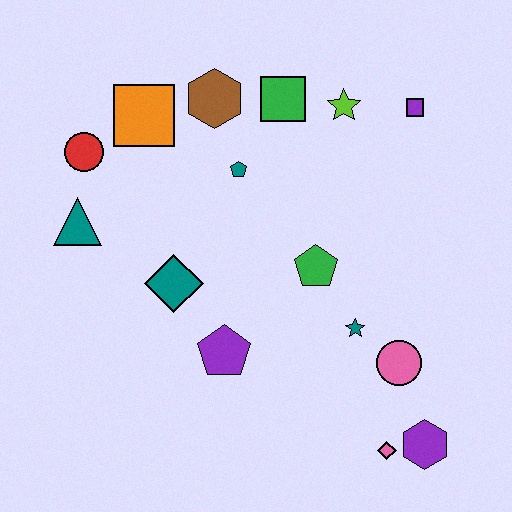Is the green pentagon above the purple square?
No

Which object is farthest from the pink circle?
The red circle is farthest from the pink circle.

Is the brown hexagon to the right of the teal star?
No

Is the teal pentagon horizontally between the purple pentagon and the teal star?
Yes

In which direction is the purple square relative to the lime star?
The purple square is to the right of the lime star.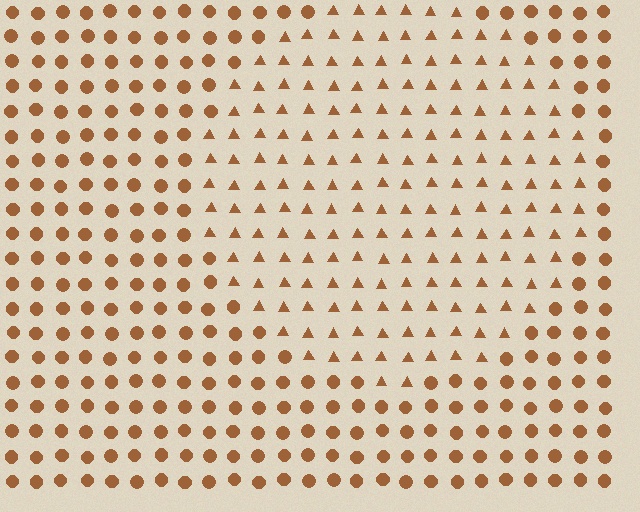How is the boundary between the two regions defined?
The boundary is defined by a change in element shape: triangles inside vs. circles outside. All elements share the same color and spacing.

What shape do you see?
I see a circle.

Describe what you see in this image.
The image is filled with small brown elements arranged in a uniform grid. A circle-shaped region contains triangles, while the surrounding area contains circles. The boundary is defined purely by the change in element shape.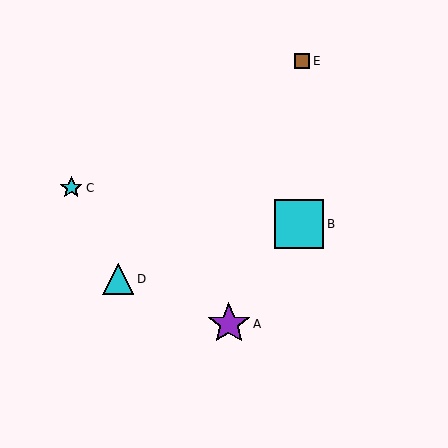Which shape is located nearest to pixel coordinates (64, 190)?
The cyan star (labeled C) at (71, 188) is nearest to that location.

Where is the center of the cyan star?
The center of the cyan star is at (71, 188).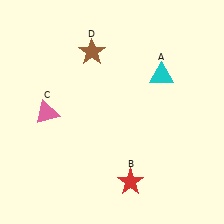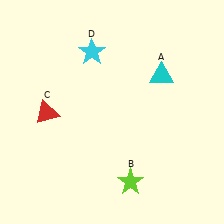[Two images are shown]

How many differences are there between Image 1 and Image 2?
There are 3 differences between the two images.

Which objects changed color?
B changed from red to lime. C changed from pink to red. D changed from brown to cyan.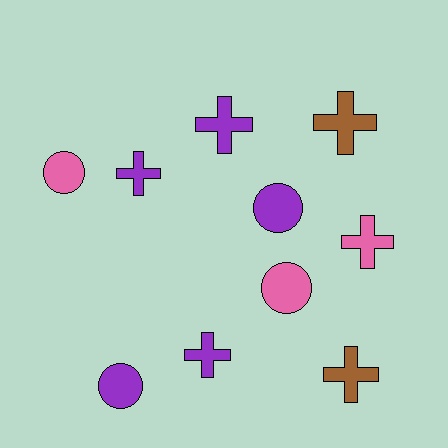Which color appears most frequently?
Purple, with 5 objects.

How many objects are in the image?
There are 10 objects.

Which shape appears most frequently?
Cross, with 6 objects.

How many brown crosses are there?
There are 2 brown crosses.